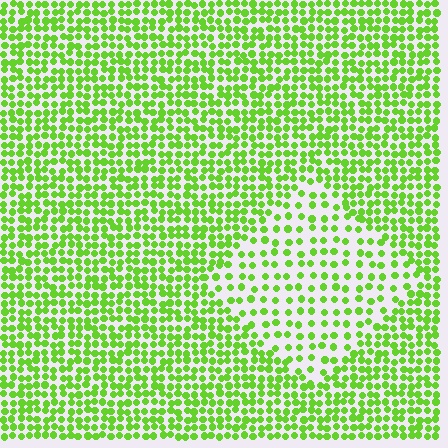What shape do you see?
I see a diamond.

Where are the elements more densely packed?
The elements are more densely packed outside the diamond boundary.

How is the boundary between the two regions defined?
The boundary is defined by a change in element density (approximately 2.0x ratio). All elements are the same color, size, and shape.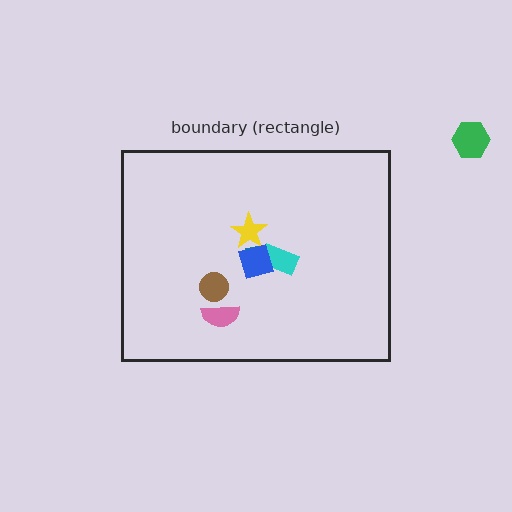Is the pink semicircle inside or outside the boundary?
Inside.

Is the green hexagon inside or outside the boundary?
Outside.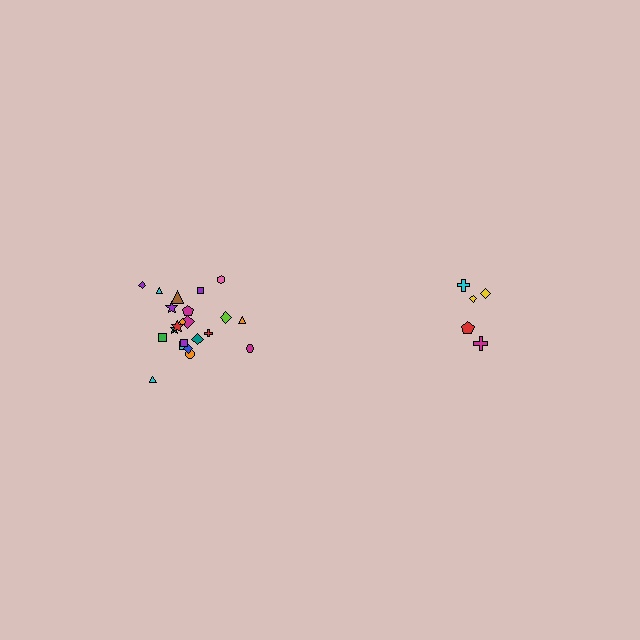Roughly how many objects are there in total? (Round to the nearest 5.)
Roughly 25 objects in total.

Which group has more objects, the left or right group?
The left group.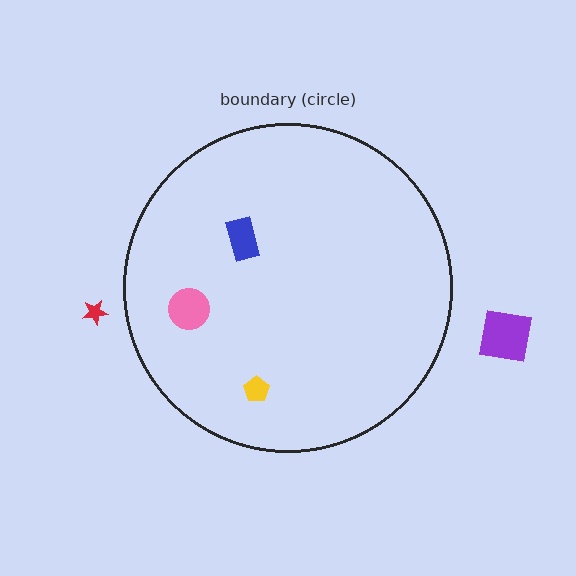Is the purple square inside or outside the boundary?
Outside.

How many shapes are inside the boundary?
3 inside, 2 outside.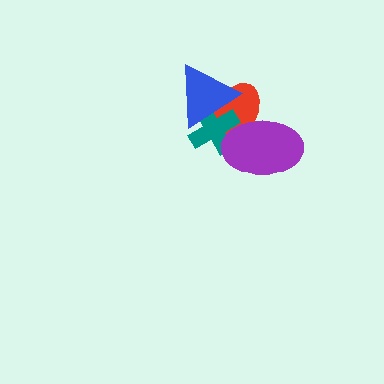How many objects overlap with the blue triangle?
2 objects overlap with the blue triangle.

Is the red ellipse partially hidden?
Yes, it is partially covered by another shape.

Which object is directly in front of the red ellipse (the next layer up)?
The teal cross is directly in front of the red ellipse.